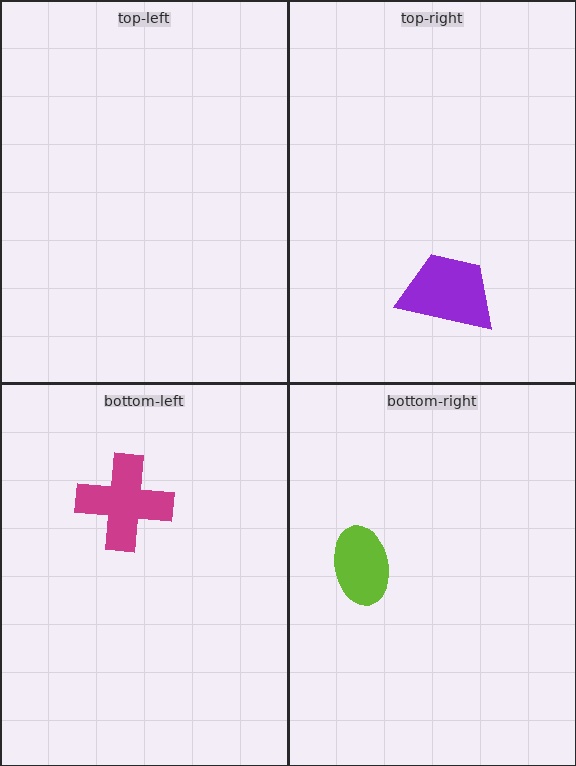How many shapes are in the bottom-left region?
1.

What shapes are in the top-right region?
The purple trapezoid.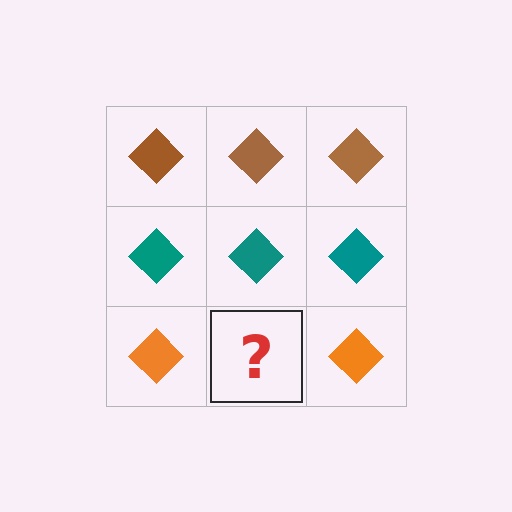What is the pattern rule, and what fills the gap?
The rule is that each row has a consistent color. The gap should be filled with an orange diamond.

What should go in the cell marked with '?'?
The missing cell should contain an orange diamond.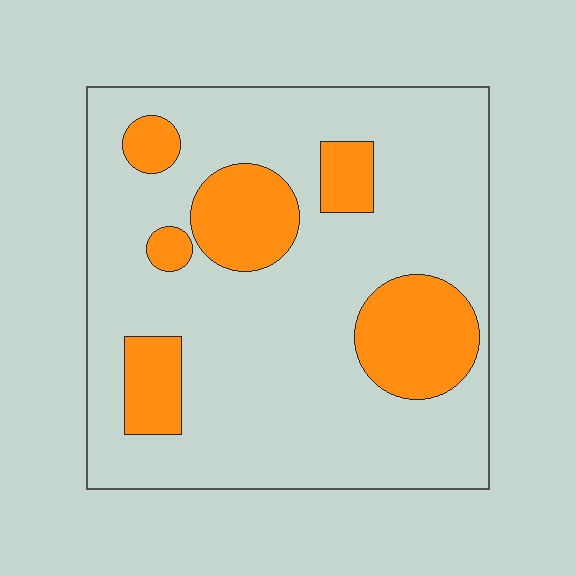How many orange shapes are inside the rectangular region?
6.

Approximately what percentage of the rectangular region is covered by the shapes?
Approximately 20%.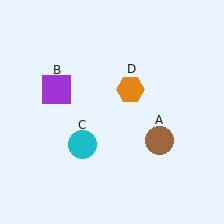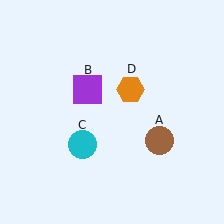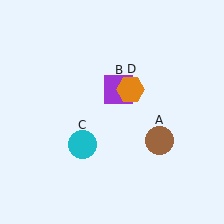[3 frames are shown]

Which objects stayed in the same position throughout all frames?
Brown circle (object A) and cyan circle (object C) and orange hexagon (object D) remained stationary.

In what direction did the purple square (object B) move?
The purple square (object B) moved right.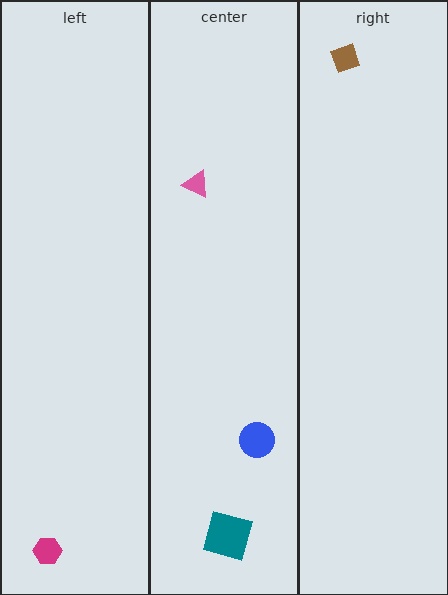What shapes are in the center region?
The teal square, the pink triangle, the blue circle.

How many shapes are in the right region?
1.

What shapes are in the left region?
The magenta hexagon.